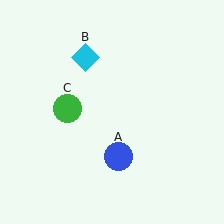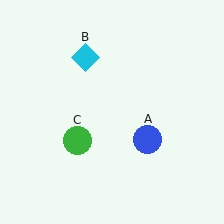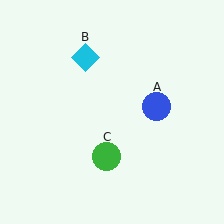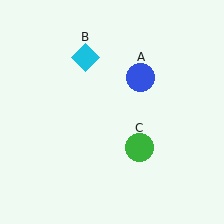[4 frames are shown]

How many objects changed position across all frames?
2 objects changed position: blue circle (object A), green circle (object C).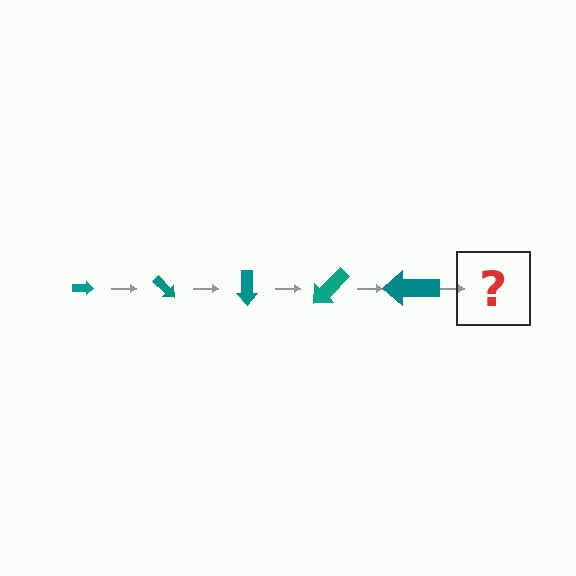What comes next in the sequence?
The next element should be an arrow, larger than the previous one and rotated 225 degrees from the start.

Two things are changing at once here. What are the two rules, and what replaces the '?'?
The two rules are that the arrow grows larger each step and it rotates 45 degrees each step. The '?' should be an arrow, larger than the previous one and rotated 225 degrees from the start.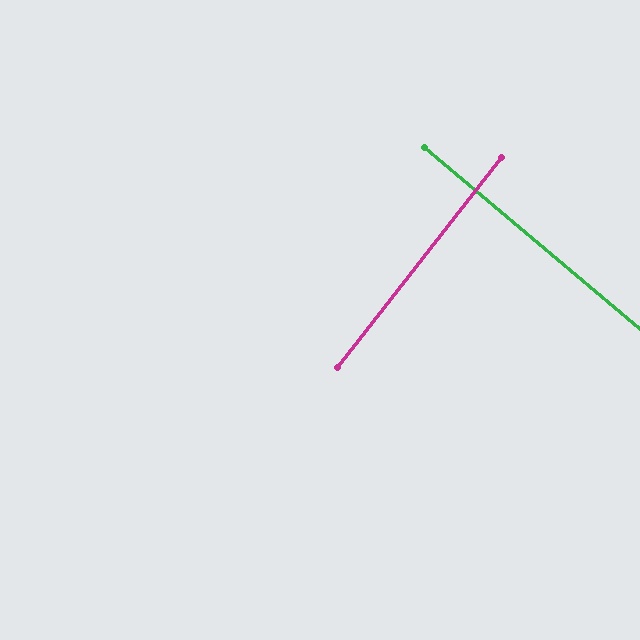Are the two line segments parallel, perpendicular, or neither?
Perpendicular — they meet at approximately 88°.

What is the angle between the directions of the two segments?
Approximately 88 degrees.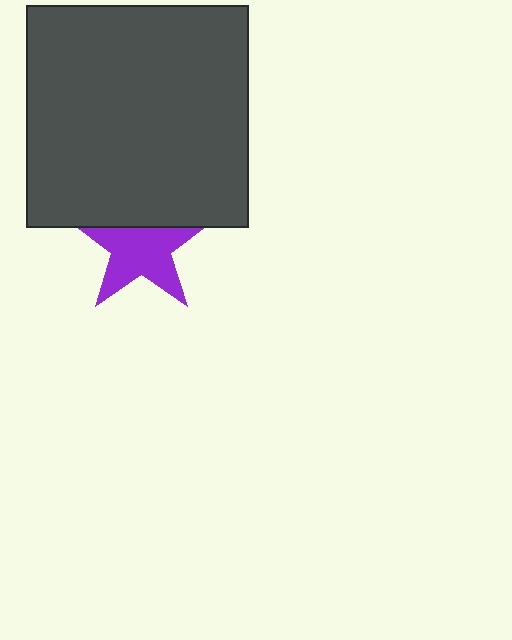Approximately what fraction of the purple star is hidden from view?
Roughly 30% of the purple star is hidden behind the dark gray square.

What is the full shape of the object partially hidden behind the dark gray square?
The partially hidden object is a purple star.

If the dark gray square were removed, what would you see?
You would see the complete purple star.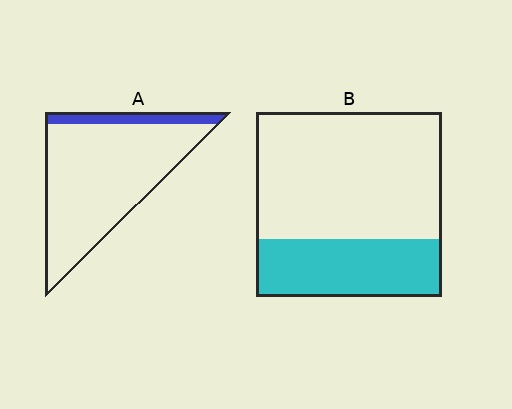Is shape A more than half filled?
No.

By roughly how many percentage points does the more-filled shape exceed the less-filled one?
By roughly 20 percentage points (B over A).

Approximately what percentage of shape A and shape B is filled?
A is approximately 15% and B is approximately 30%.